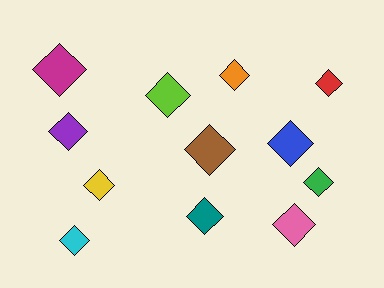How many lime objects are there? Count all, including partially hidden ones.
There is 1 lime object.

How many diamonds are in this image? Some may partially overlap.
There are 12 diamonds.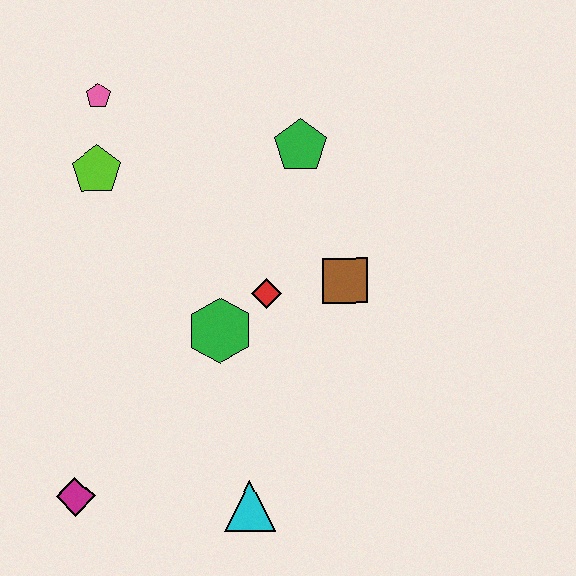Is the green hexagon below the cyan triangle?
No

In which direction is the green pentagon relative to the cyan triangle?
The green pentagon is above the cyan triangle.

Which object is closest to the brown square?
The red diamond is closest to the brown square.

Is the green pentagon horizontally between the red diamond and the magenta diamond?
No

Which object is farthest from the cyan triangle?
The pink pentagon is farthest from the cyan triangle.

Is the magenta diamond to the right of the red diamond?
No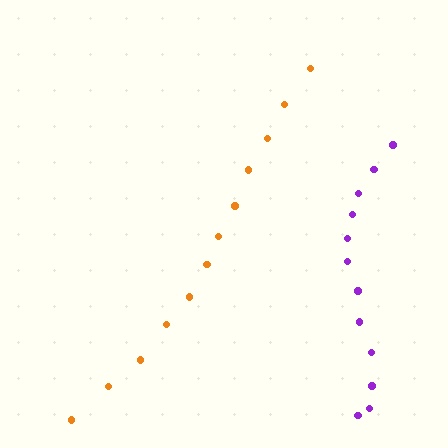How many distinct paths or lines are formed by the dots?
There are 2 distinct paths.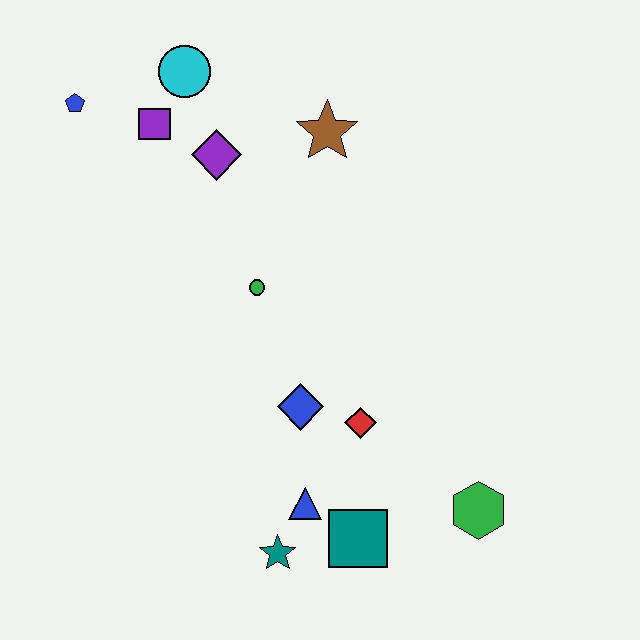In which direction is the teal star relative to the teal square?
The teal star is to the left of the teal square.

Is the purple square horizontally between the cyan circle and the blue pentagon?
Yes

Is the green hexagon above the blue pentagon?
No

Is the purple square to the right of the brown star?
No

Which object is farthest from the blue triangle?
The blue pentagon is farthest from the blue triangle.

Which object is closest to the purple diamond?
The purple square is closest to the purple diamond.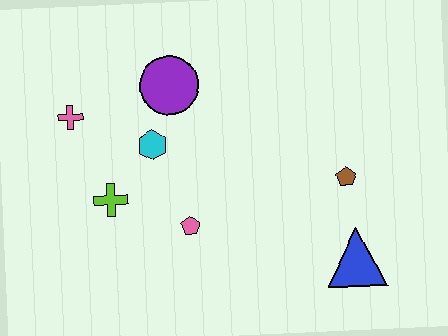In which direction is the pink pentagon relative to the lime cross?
The pink pentagon is to the right of the lime cross.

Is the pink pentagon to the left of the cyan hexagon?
No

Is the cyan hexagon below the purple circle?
Yes